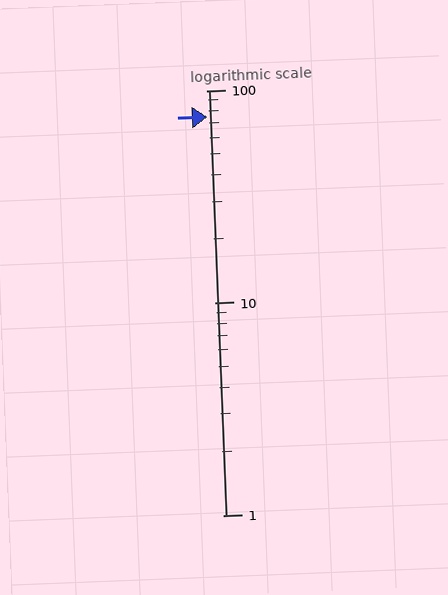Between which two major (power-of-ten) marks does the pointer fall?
The pointer is between 10 and 100.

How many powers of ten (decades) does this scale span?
The scale spans 2 decades, from 1 to 100.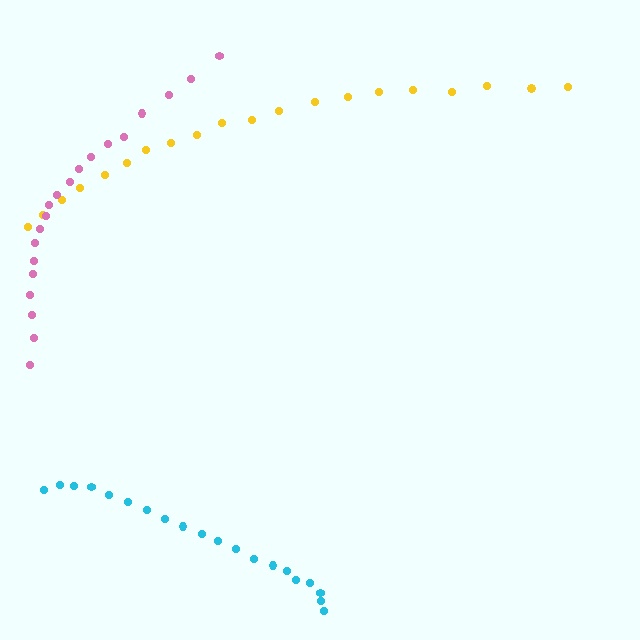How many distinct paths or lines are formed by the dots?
There are 3 distinct paths.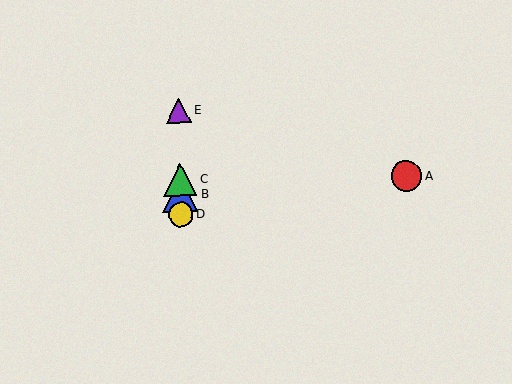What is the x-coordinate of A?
Object A is at x≈406.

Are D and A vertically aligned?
No, D is at x≈181 and A is at x≈406.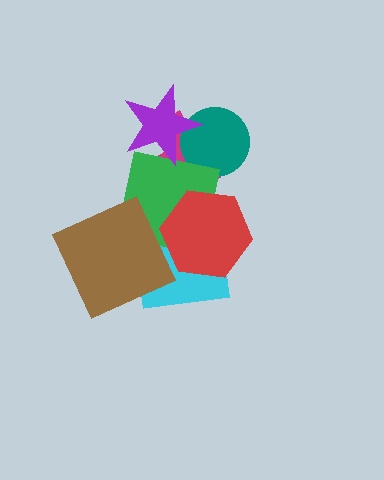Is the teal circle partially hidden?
Yes, it is partially covered by another shape.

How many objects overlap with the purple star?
2 objects overlap with the purple star.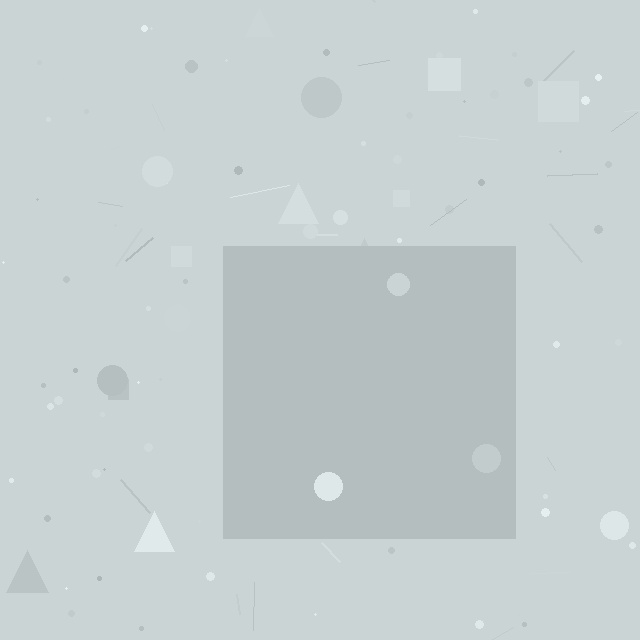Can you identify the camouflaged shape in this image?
The camouflaged shape is a square.